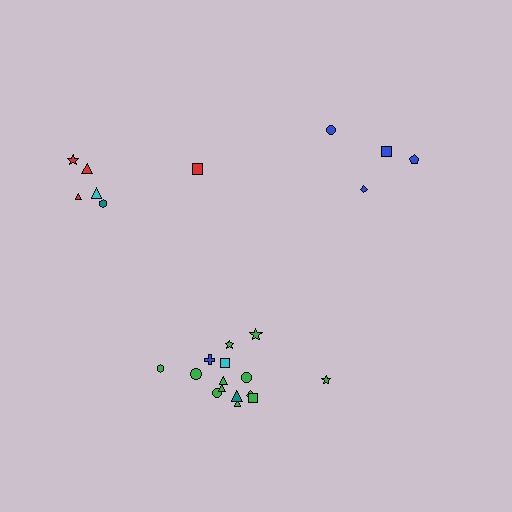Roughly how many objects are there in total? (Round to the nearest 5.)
Roughly 25 objects in total.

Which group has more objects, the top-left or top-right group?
The top-left group.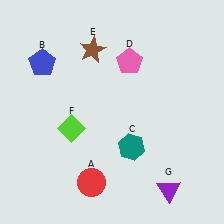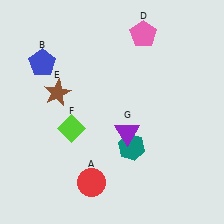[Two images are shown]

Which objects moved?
The objects that moved are: the pink pentagon (D), the brown star (E), the purple triangle (G).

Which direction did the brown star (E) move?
The brown star (E) moved down.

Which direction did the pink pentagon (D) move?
The pink pentagon (D) moved up.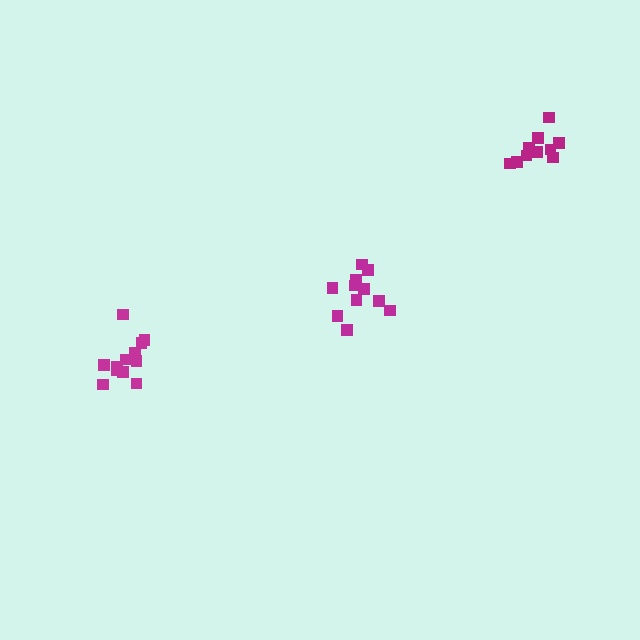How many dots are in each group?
Group 1: 11 dots, Group 2: 12 dots, Group 3: 11 dots (34 total).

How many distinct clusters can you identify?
There are 3 distinct clusters.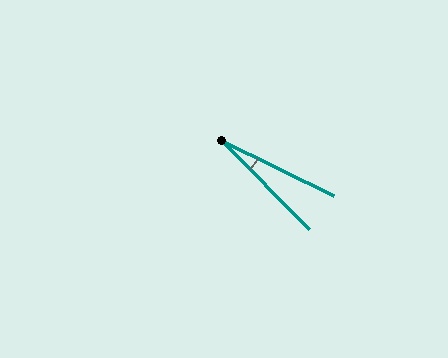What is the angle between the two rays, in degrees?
Approximately 19 degrees.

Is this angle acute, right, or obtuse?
It is acute.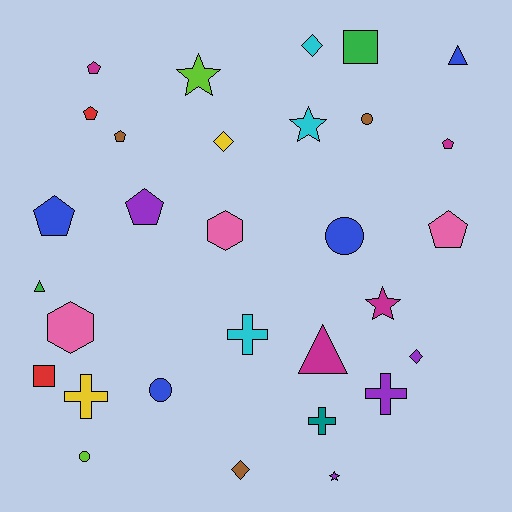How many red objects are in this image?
There are 2 red objects.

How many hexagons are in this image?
There are 2 hexagons.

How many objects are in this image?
There are 30 objects.